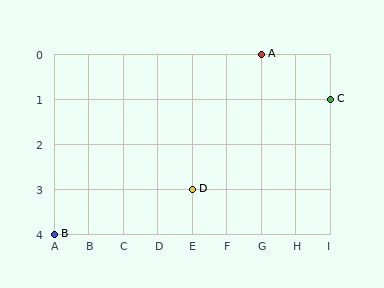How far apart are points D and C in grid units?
Points D and C are 4 columns and 2 rows apart (about 4.5 grid units diagonally).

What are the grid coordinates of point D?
Point D is at grid coordinates (E, 3).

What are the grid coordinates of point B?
Point B is at grid coordinates (A, 4).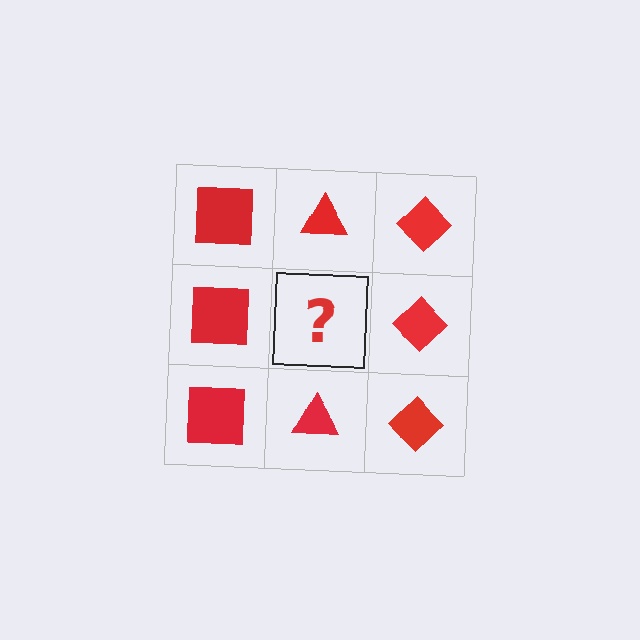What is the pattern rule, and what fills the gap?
The rule is that each column has a consistent shape. The gap should be filled with a red triangle.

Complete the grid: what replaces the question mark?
The question mark should be replaced with a red triangle.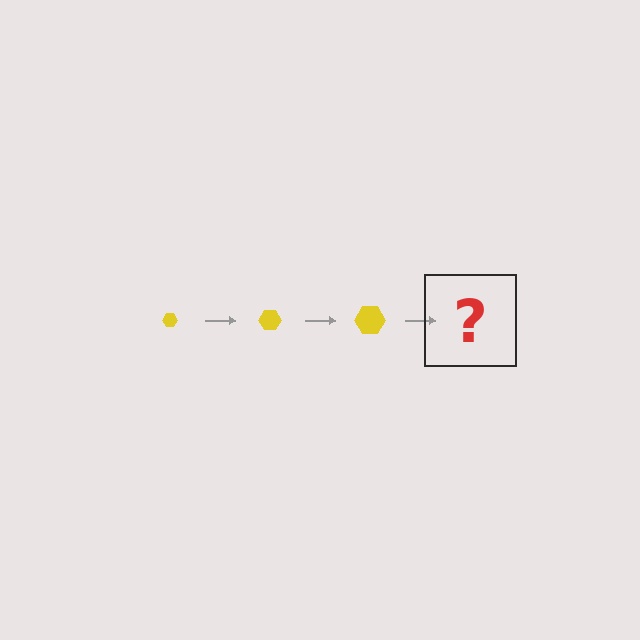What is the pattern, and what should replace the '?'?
The pattern is that the hexagon gets progressively larger each step. The '?' should be a yellow hexagon, larger than the previous one.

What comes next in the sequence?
The next element should be a yellow hexagon, larger than the previous one.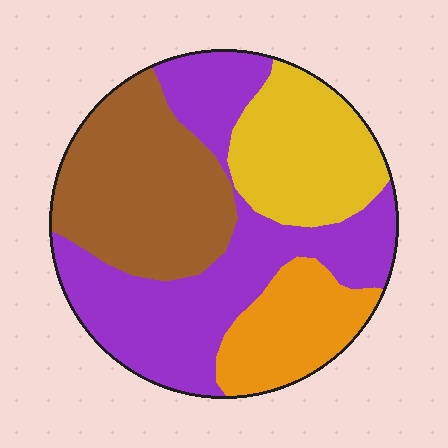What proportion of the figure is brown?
Brown takes up about one quarter (1/4) of the figure.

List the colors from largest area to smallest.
From largest to smallest: purple, brown, yellow, orange.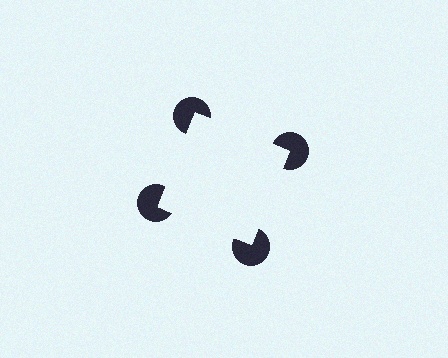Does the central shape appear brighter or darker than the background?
It typically appears slightly brighter than the background, even though no actual brightness change is drawn.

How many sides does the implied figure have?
4 sides.